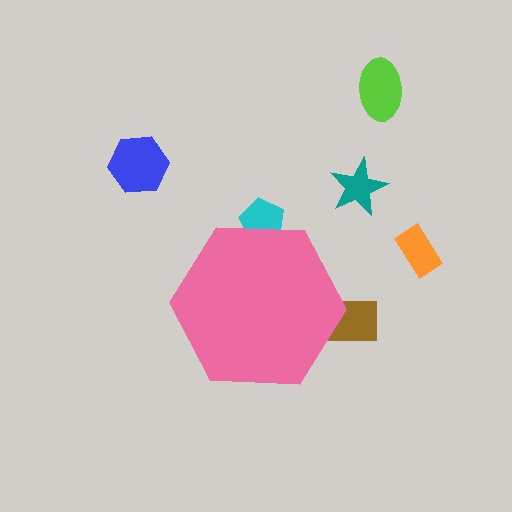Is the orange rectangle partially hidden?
No, the orange rectangle is fully visible.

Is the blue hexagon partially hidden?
No, the blue hexagon is fully visible.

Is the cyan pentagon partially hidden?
Yes, the cyan pentagon is partially hidden behind the pink hexagon.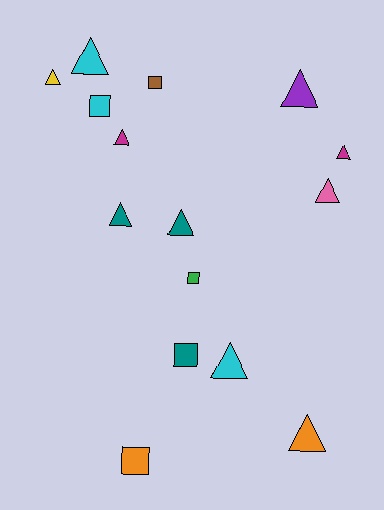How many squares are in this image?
There are 5 squares.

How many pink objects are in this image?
There is 1 pink object.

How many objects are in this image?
There are 15 objects.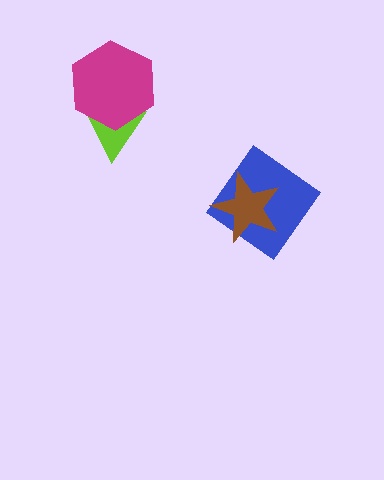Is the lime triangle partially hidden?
Yes, it is partially covered by another shape.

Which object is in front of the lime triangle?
The magenta hexagon is in front of the lime triangle.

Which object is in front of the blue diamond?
The brown star is in front of the blue diamond.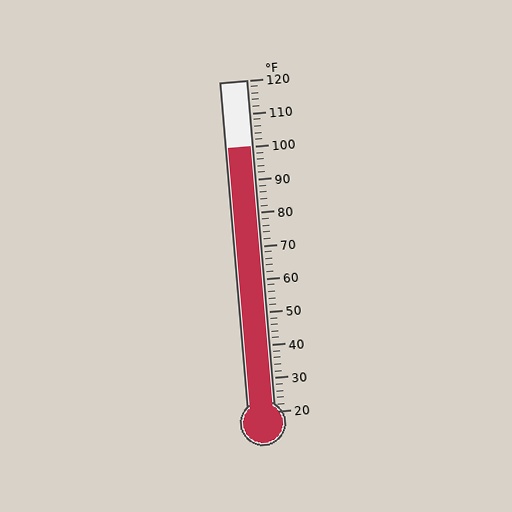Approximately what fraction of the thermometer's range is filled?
The thermometer is filled to approximately 80% of its range.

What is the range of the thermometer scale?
The thermometer scale ranges from 20°F to 120°F.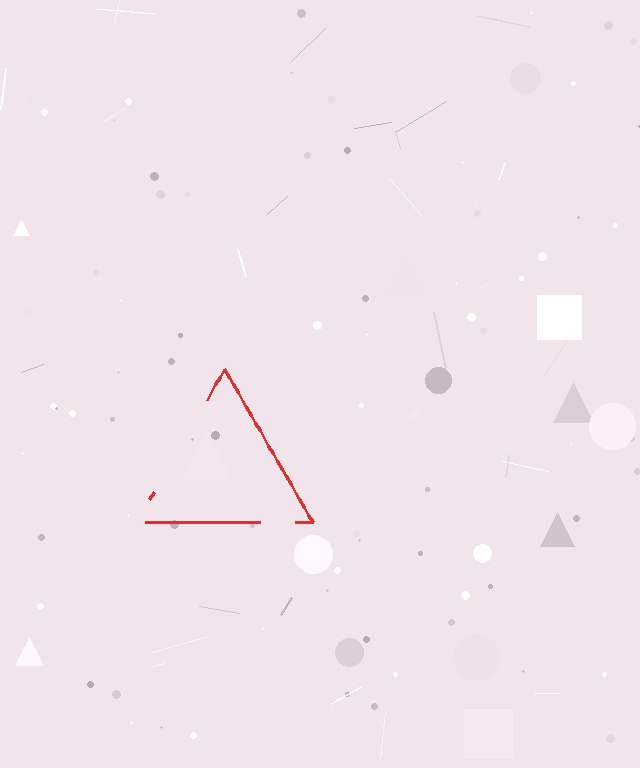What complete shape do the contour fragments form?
The contour fragments form a triangle.